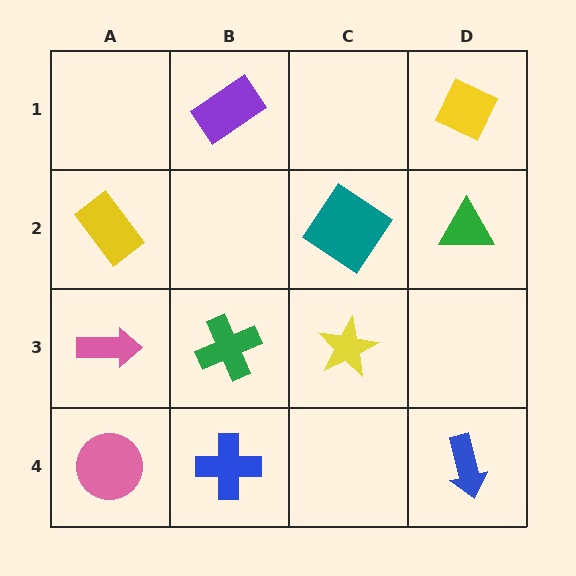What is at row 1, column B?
A purple rectangle.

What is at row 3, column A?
A pink arrow.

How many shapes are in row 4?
3 shapes.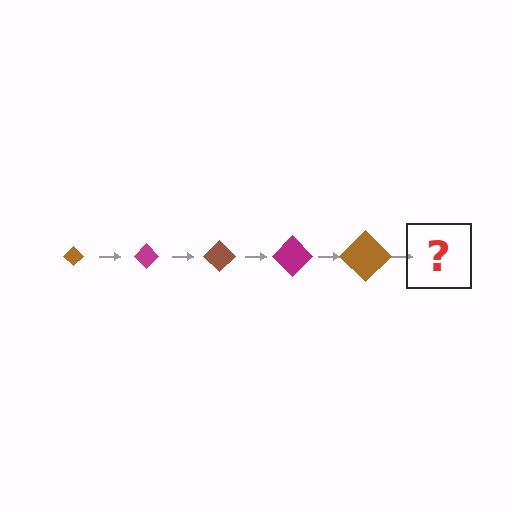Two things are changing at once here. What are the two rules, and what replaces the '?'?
The two rules are that the diamond grows larger each step and the color cycles through brown and magenta. The '?' should be a magenta diamond, larger than the previous one.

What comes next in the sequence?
The next element should be a magenta diamond, larger than the previous one.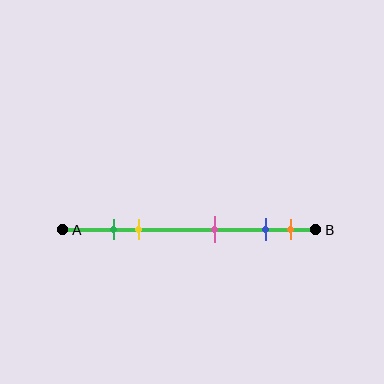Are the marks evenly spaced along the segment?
No, the marks are not evenly spaced.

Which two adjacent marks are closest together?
The green and yellow marks are the closest adjacent pair.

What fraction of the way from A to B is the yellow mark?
The yellow mark is approximately 30% (0.3) of the way from A to B.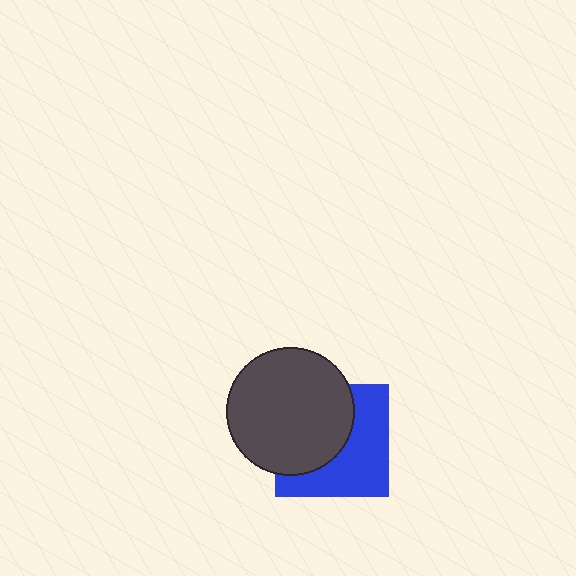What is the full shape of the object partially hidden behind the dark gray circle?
The partially hidden object is a blue square.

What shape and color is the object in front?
The object in front is a dark gray circle.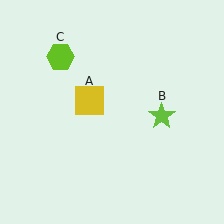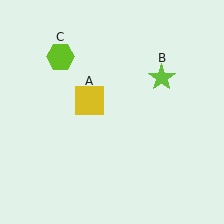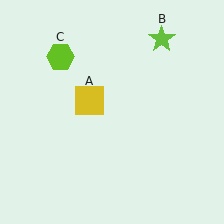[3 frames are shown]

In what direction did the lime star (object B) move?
The lime star (object B) moved up.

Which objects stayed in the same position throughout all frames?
Yellow square (object A) and lime hexagon (object C) remained stationary.